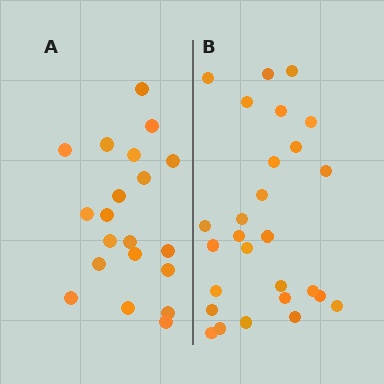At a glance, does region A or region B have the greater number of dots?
Region B (the right region) has more dots.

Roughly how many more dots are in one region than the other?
Region B has roughly 8 or so more dots than region A.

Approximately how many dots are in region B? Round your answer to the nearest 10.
About 30 dots. (The exact count is 27, which rounds to 30.)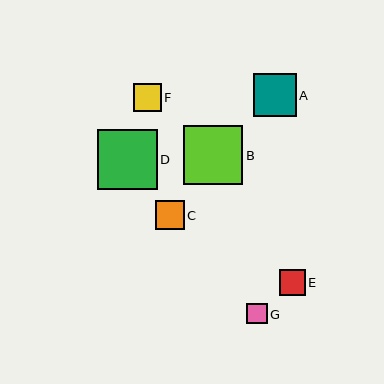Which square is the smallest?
Square G is the smallest with a size of approximately 20 pixels.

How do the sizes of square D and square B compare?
Square D and square B are approximately the same size.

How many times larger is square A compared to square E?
Square A is approximately 1.7 times the size of square E.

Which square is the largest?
Square D is the largest with a size of approximately 60 pixels.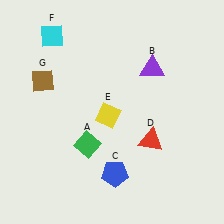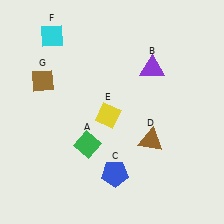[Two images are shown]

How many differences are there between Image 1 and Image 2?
There is 1 difference between the two images.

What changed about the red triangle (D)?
In Image 1, D is red. In Image 2, it changed to brown.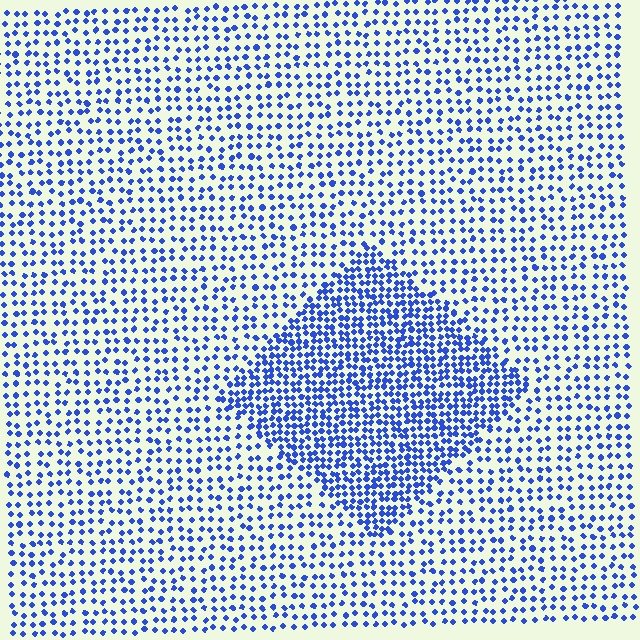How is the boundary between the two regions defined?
The boundary is defined by a change in element density (approximately 2.0x ratio). All elements are the same color, size, and shape.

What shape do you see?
I see a diamond.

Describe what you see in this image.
The image contains small blue elements arranged at two different densities. A diamond-shaped region is visible where the elements are more densely packed than the surrounding area.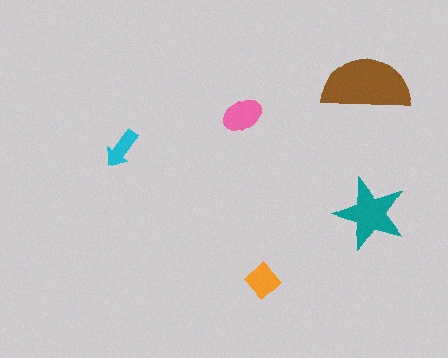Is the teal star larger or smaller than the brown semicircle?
Smaller.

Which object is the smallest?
The cyan arrow.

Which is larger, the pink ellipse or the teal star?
The teal star.